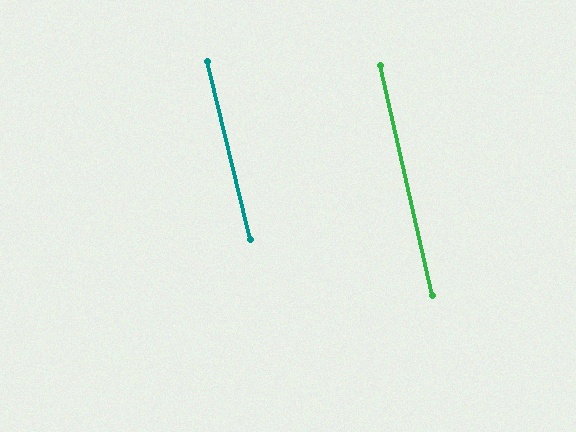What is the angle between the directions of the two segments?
Approximately 1 degree.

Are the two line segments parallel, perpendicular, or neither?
Parallel — their directions differ by only 0.7°.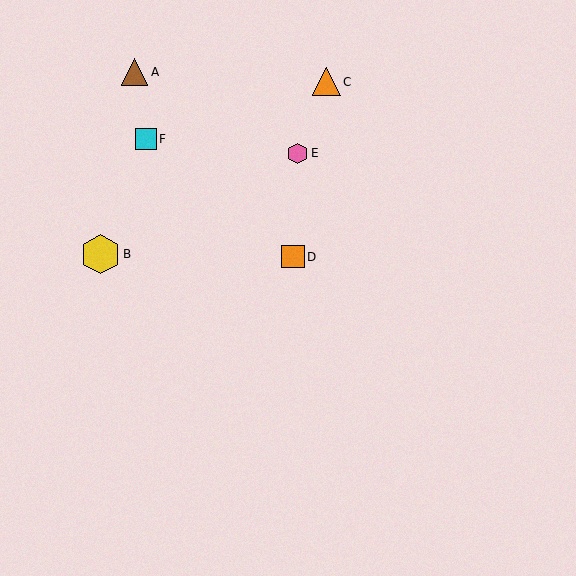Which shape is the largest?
The yellow hexagon (labeled B) is the largest.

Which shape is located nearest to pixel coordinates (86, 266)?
The yellow hexagon (labeled B) at (100, 254) is nearest to that location.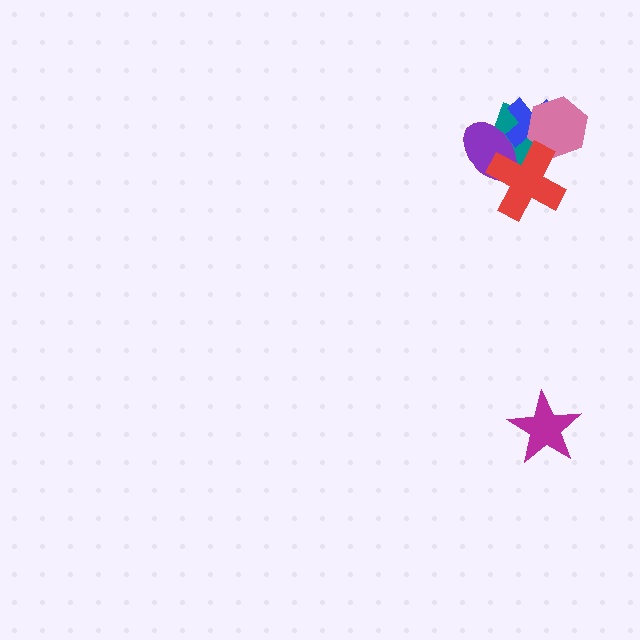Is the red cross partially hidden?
No, no other shape covers it.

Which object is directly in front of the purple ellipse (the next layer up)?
The blue cross is directly in front of the purple ellipse.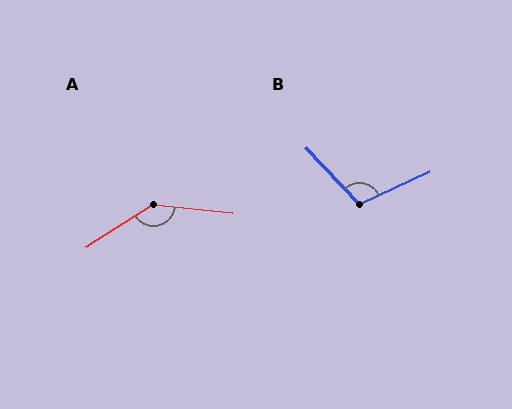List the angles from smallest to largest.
B (108°), A (142°).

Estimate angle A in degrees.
Approximately 142 degrees.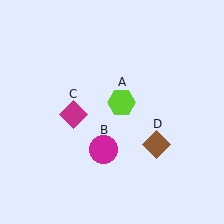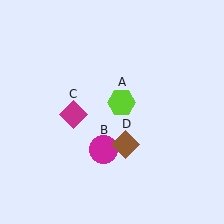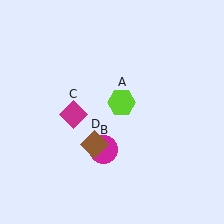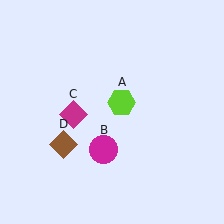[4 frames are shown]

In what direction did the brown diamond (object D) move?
The brown diamond (object D) moved left.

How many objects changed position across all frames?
1 object changed position: brown diamond (object D).